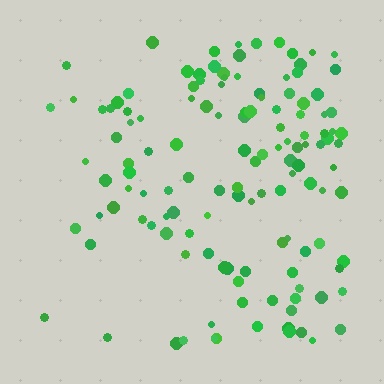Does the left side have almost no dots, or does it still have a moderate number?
Still a moderate number, just noticeably fewer than the right.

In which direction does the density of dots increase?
From left to right, with the right side densest.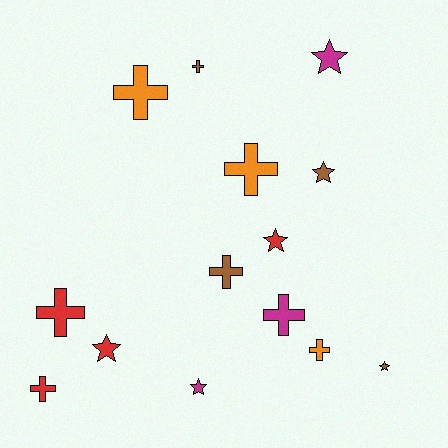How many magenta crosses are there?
There is 1 magenta cross.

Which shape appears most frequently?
Cross, with 8 objects.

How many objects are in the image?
There are 14 objects.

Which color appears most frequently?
Red, with 4 objects.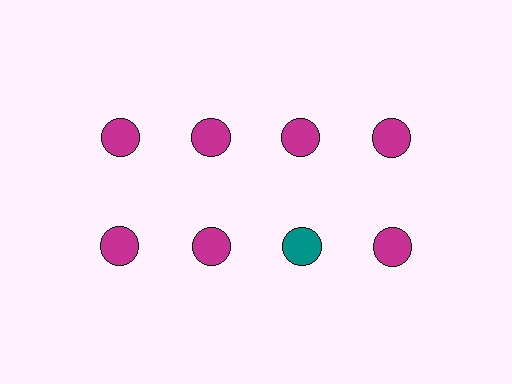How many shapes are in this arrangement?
There are 8 shapes arranged in a grid pattern.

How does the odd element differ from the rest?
It has a different color: teal instead of magenta.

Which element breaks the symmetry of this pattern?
The teal circle in the second row, center column breaks the symmetry. All other shapes are magenta circles.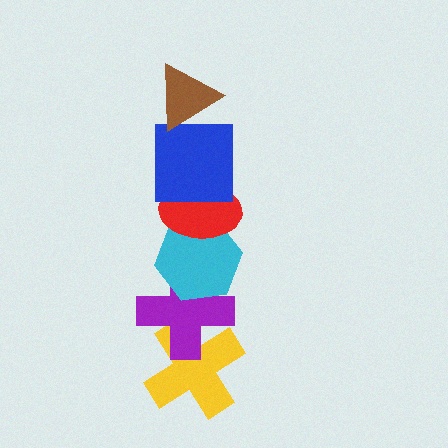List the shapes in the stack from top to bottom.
From top to bottom: the brown triangle, the blue square, the red ellipse, the cyan hexagon, the purple cross, the yellow cross.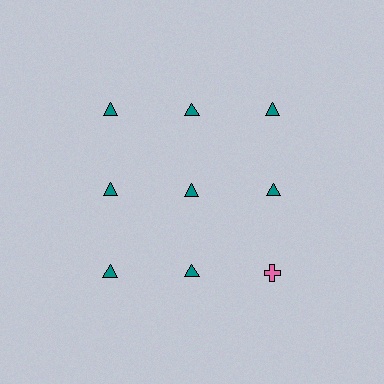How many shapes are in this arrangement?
There are 9 shapes arranged in a grid pattern.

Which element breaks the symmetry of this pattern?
The pink cross in the third row, center column breaks the symmetry. All other shapes are teal triangles.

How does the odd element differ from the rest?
It differs in both color (pink instead of teal) and shape (cross instead of triangle).